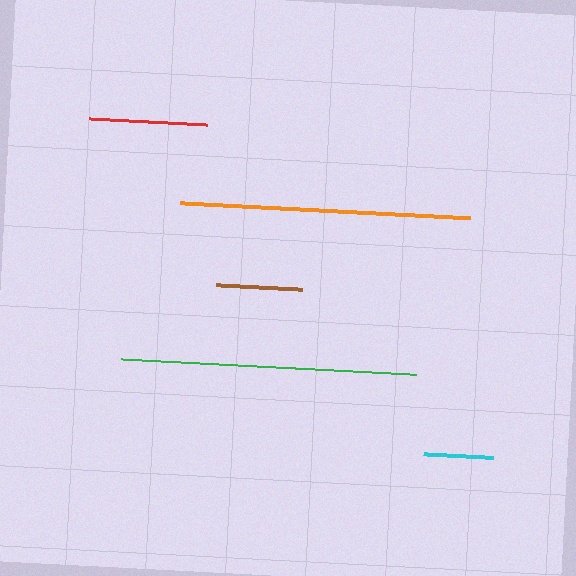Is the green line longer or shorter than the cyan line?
The green line is longer than the cyan line.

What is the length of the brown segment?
The brown segment is approximately 87 pixels long.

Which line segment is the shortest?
The cyan line is the shortest at approximately 70 pixels.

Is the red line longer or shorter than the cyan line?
The red line is longer than the cyan line.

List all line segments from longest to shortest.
From longest to shortest: green, orange, red, brown, cyan.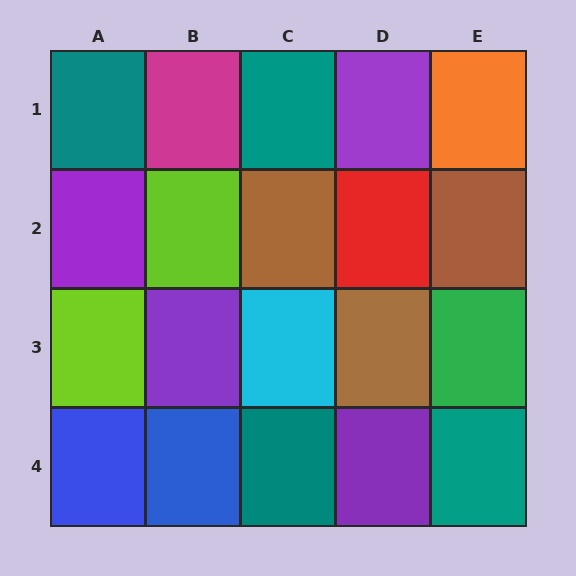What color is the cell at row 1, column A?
Teal.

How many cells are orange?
1 cell is orange.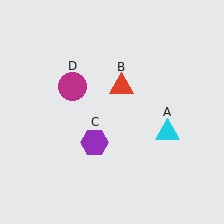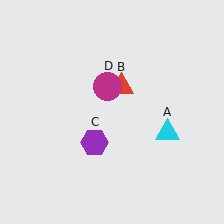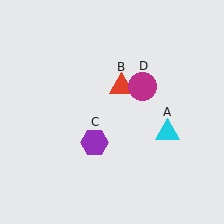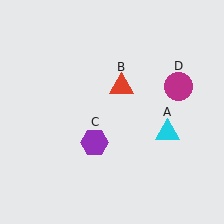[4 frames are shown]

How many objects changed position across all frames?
1 object changed position: magenta circle (object D).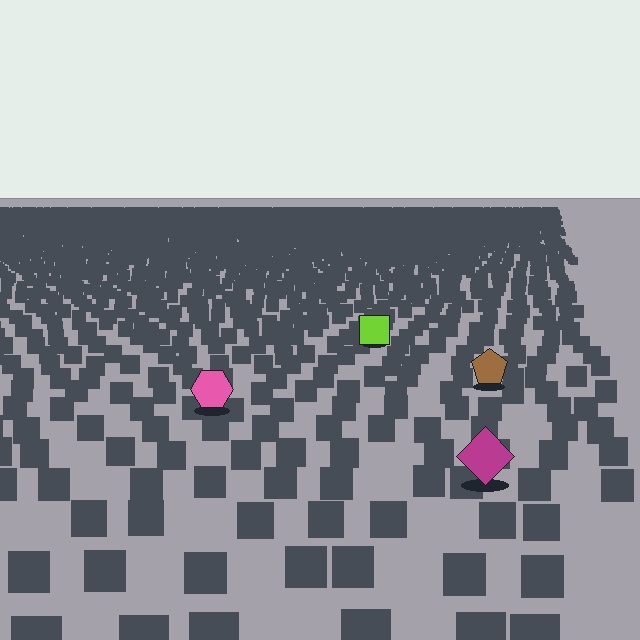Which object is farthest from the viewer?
The lime square is farthest from the viewer. It appears smaller and the ground texture around it is denser.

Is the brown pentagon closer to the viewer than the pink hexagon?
No. The pink hexagon is closer — you can tell from the texture gradient: the ground texture is coarser near it.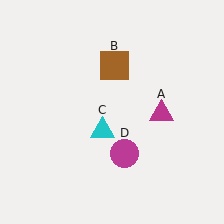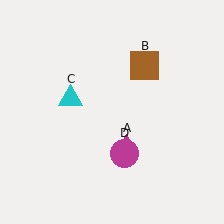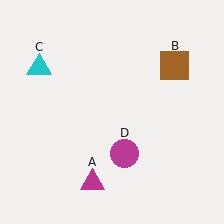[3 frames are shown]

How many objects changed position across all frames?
3 objects changed position: magenta triangle (object A), brown square (object B), cyan triangle (object C).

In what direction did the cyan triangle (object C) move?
The cyan triangle (object C) moved up and to the left.